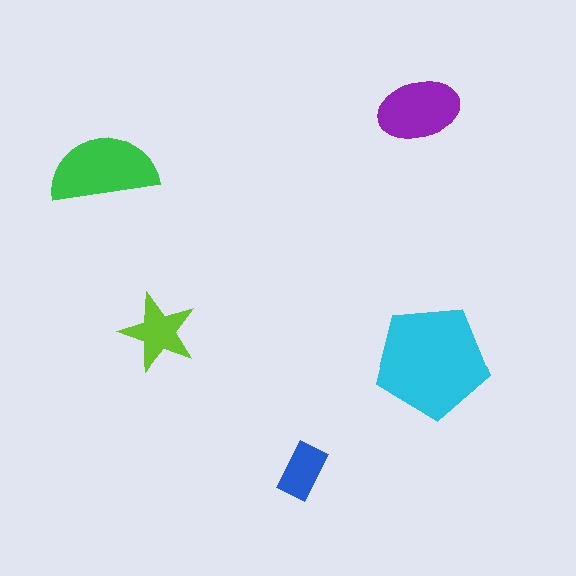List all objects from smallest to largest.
The blue rectangle, the lime star, the purple ellipse, the green semicircle, the cyan pentagon.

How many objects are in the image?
There are 5 objects in the image.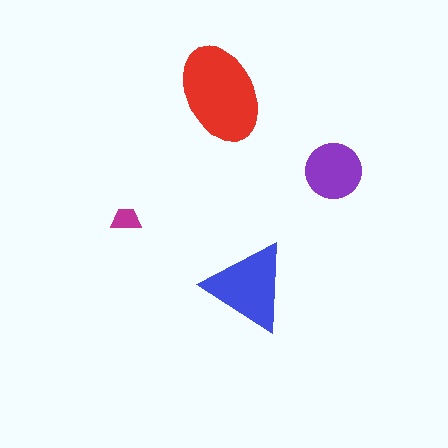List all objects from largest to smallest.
The red ellipse, the blue triangle, the purple circle, the magenta trapezoid.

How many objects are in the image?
There are 4 objects in the image.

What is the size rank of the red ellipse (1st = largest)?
1st.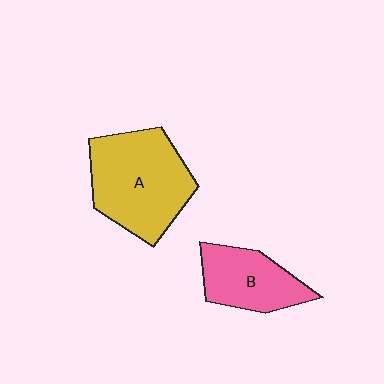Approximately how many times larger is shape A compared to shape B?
Approximately 1.6 times.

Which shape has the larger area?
Shape A (yellow).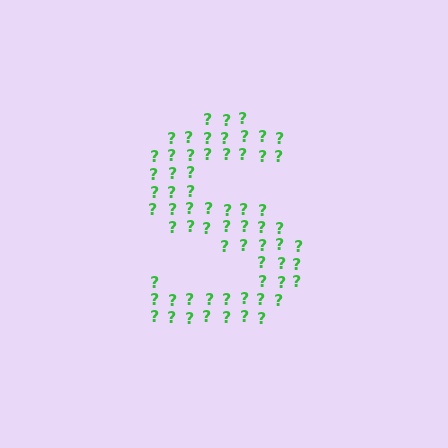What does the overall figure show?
The overall figure shows the letter S.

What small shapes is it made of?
It is made of small question marks.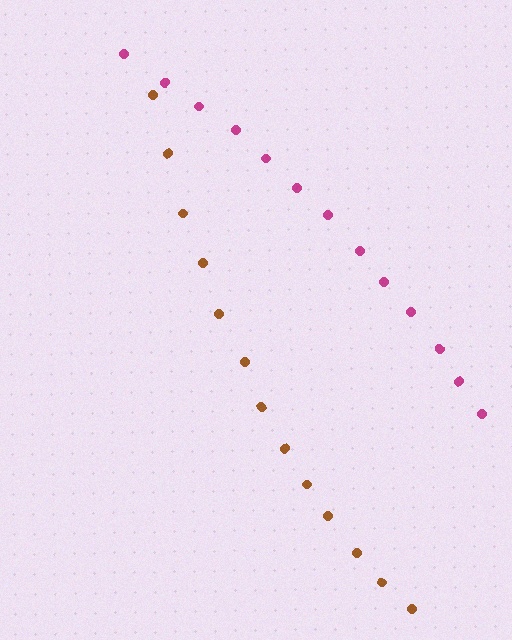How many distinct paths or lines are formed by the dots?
There are 2 distinct paths.